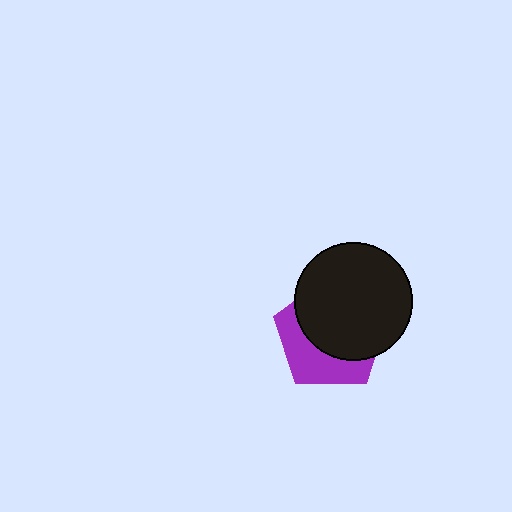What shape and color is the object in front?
The object in front is a black circle.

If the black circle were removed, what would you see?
You would see the complete purple pentagon.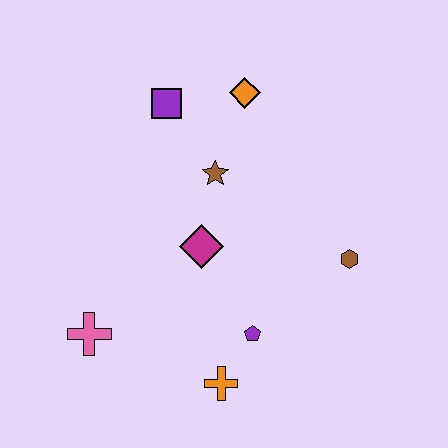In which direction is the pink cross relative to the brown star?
The pink cross is below the brown star.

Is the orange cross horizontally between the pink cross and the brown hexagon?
Yes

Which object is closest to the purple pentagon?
The orange cross is closest to the purple pentagon.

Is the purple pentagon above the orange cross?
Yes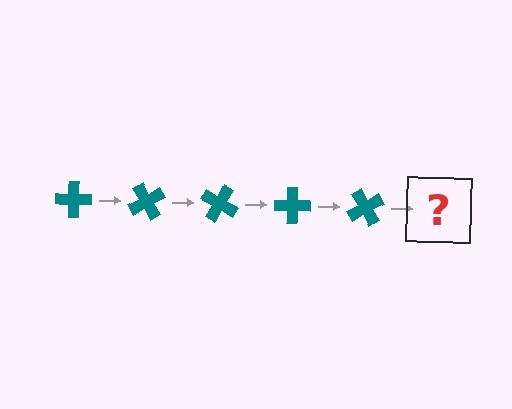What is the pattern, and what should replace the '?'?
The pattern is that the cross rotates 60 degrees each step. The '?' should be a teal cross rotated 300 degrees.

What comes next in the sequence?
The next element should be a teal cross rotated 300 degrees.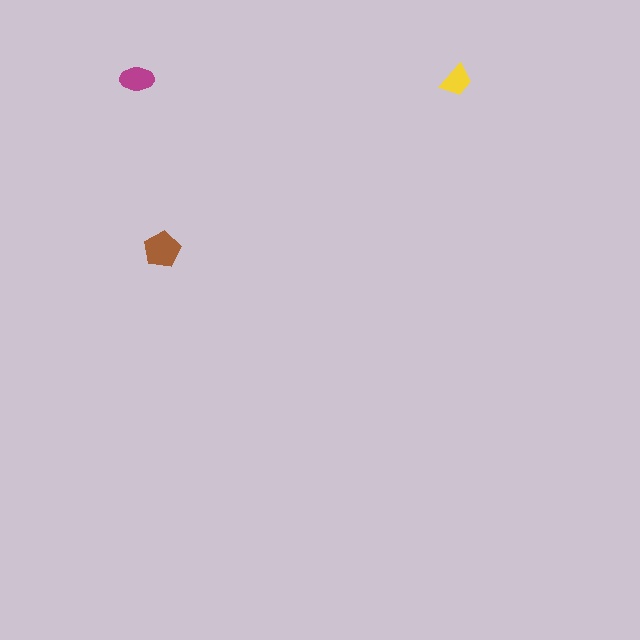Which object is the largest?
The brown pentagon.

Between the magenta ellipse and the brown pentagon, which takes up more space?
The brown pentagon.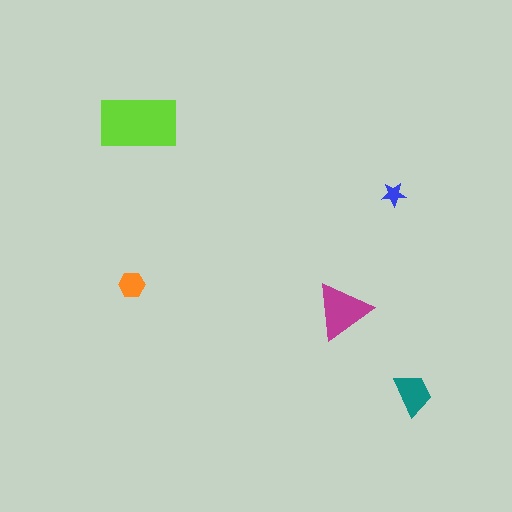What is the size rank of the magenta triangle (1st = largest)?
2nd.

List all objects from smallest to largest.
The blue star, the orange hexagon, the teal trapezoid, the magenta triangle, the lime rectangle.